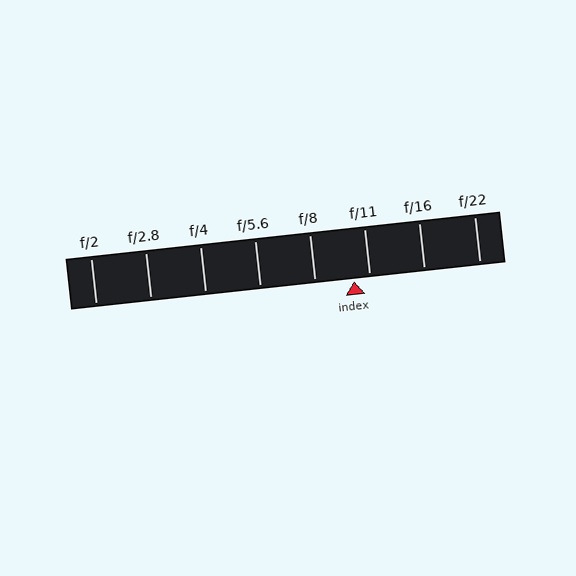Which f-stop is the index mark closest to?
The index mark is closest to f/11.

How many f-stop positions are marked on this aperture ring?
There are 8 f-stop positions marked.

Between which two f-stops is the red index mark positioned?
The index mark is between f/8 and f/11.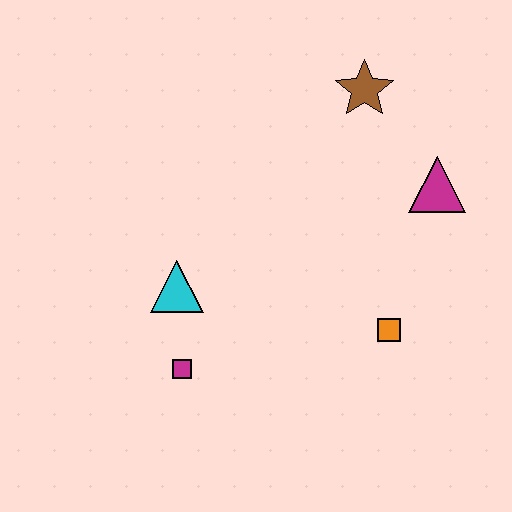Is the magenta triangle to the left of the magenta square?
No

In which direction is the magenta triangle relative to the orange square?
The magenta triangle is above the orange square.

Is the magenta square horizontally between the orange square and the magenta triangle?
No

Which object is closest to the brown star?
The magenta triangle is closest to the brown star.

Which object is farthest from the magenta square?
The brown star is farthest from the magenta square.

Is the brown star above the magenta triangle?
Yes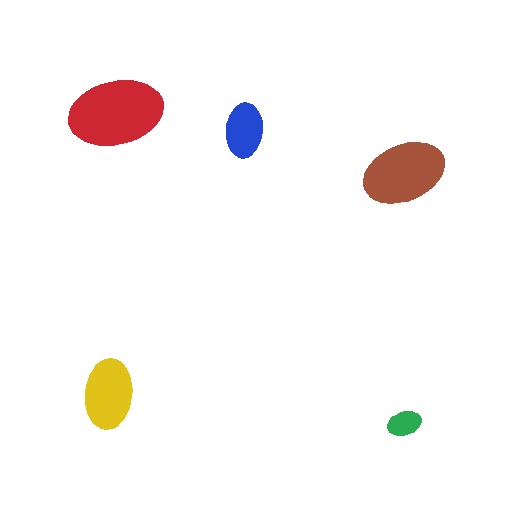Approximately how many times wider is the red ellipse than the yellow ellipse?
About 1.5 times wider.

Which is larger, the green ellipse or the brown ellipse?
The brown one.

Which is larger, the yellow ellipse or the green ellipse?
The yellow one.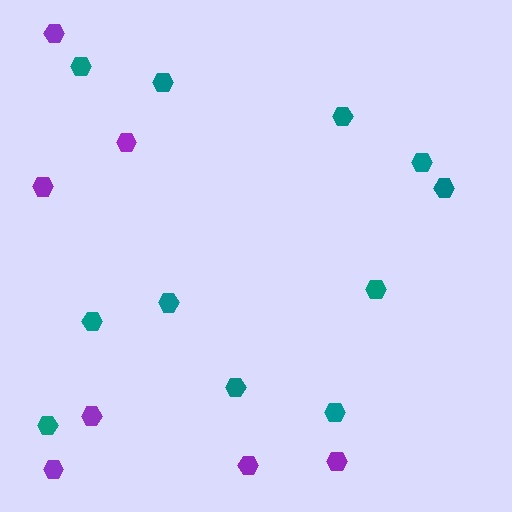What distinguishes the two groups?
There are 2 groups: one group of teal hexagons (11) and one group of purple hexagons (7).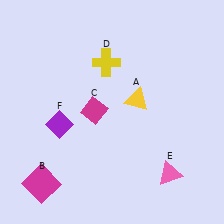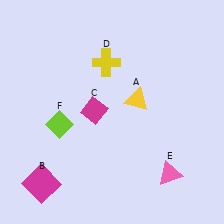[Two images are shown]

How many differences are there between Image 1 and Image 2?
There is 1 difference between the two images.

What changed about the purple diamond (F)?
In Image 1, F is purple. In Image 2, it changed to lime.